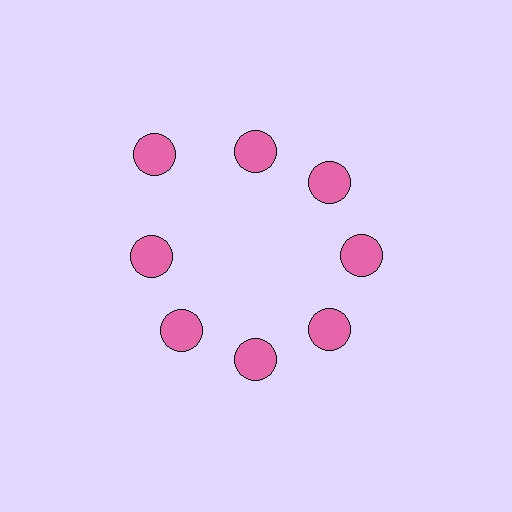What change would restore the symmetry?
The symmetry would be restored by moving it inward, back onto the ring so that all 8 circles sit at equal angles and equal distance from the center.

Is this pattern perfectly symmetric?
No. The 8 pink circles are arranged in a ring, but one element near the 10 o'clock position is pushed outward from the center, breaking the 8-fold rotational symmetry.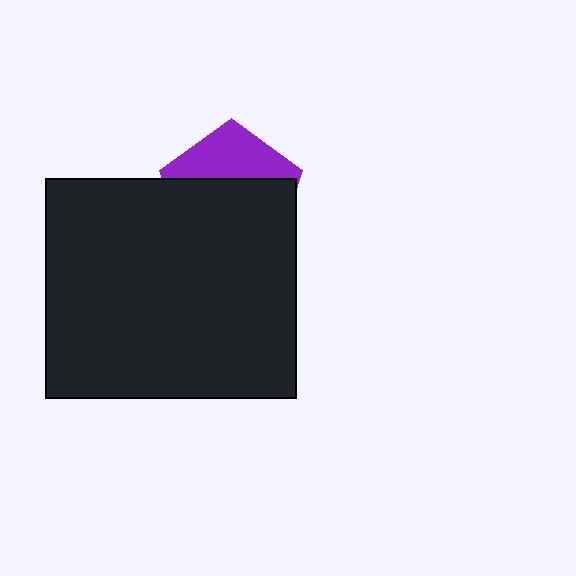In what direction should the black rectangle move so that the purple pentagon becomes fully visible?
The black rectangle should move down. That is the shortest direction to clear the overlap and leave the purple pentagon fully visible.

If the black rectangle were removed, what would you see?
You would see the complete purple pentagon.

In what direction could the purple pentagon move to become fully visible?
The purple pentagon could move up. That would shift it out from behind the black rectangle entirely.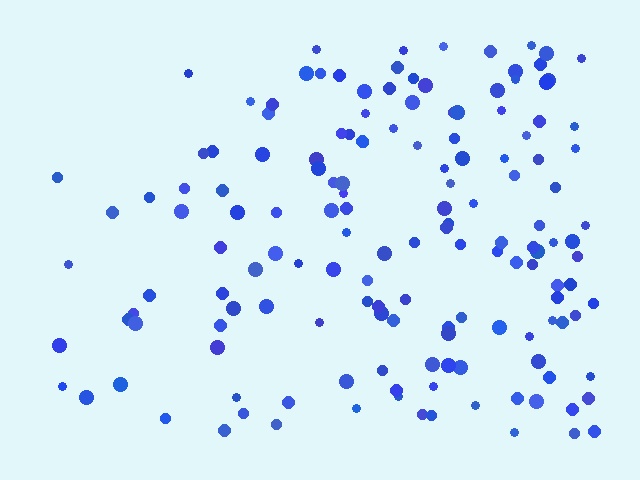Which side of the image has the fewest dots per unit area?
The left.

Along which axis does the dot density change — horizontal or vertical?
Horizontal.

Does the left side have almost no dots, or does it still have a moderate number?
Still a moderate number, just noticeably fewer than the right.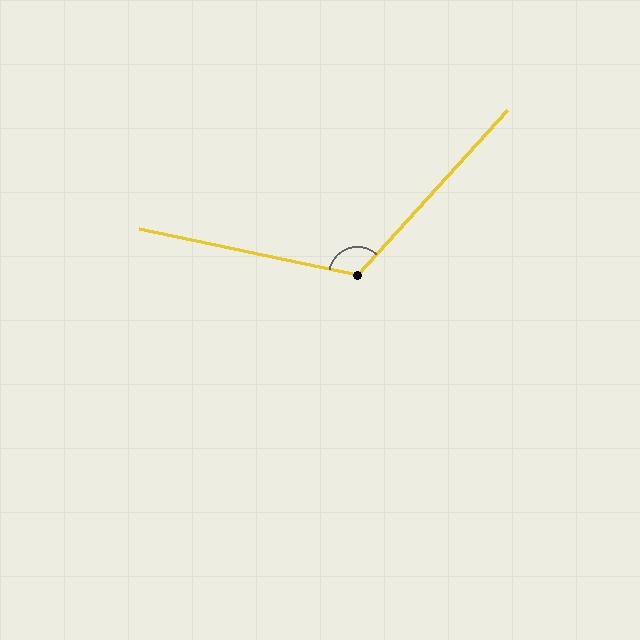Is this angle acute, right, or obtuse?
It is obtuse.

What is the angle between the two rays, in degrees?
Approximately 120 degrees.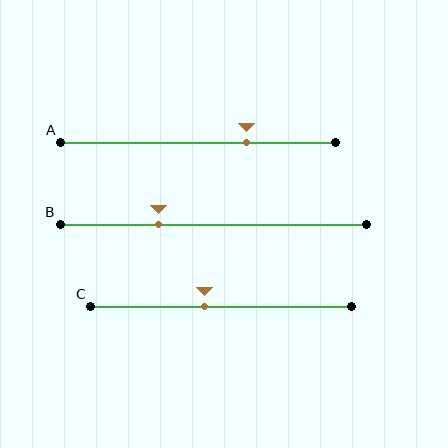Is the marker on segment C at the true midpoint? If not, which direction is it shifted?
No, the marker on segment C is shifted to the left by about 6% of the segment length.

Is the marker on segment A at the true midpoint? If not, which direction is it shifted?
No, the marker on segment A is shifted to the right by about 18% of the segment length.